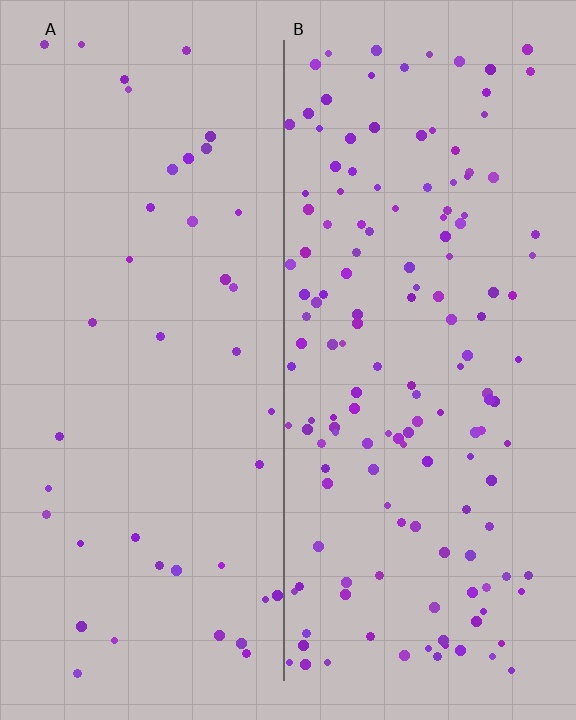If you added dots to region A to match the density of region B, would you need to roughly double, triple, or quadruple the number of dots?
Approximately quadruple.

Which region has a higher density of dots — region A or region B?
B (the right).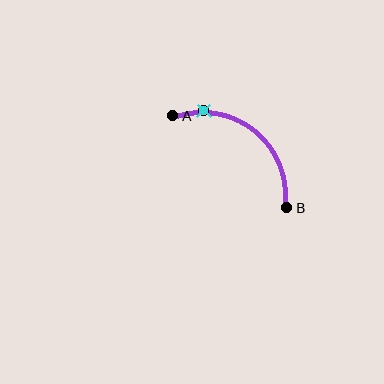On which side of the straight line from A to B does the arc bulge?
The arc bulges above and to the right of the straight line connecting A and B.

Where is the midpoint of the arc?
The arc midpoint is the point on the curve farthest from the straight line joining A and B. It sits above and to the right of that line.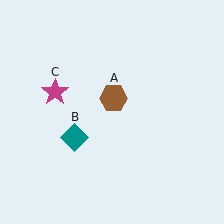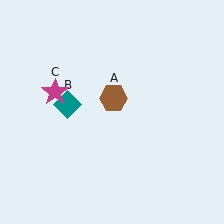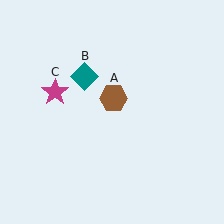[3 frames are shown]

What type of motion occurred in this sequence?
The teal diamond (object B) rotated clockwise around the center of the scene.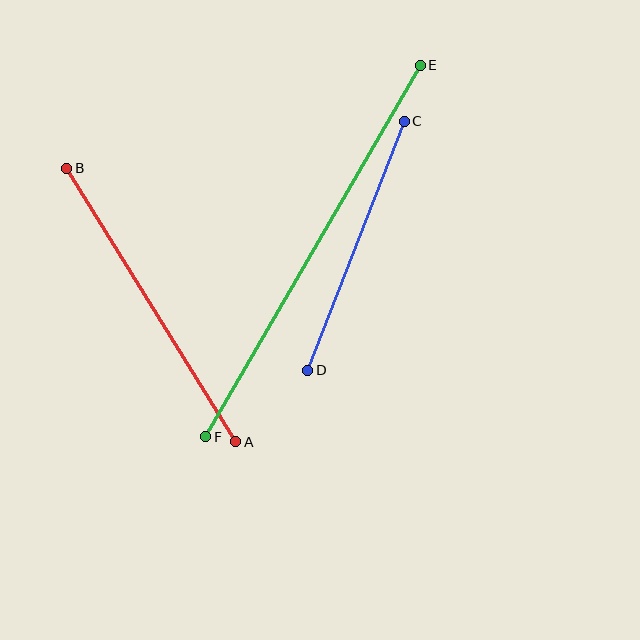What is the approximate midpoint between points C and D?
The midpoint is at approximately (356, 246) pixels.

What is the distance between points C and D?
The distance is approximately 267 pixels.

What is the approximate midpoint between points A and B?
The midpoint is at approximately (151, 305) pixels.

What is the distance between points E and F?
The distance is approximately 429 pixels.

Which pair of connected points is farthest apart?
Points E and F are farthest apart.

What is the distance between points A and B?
The distance is approximately 321 pixels.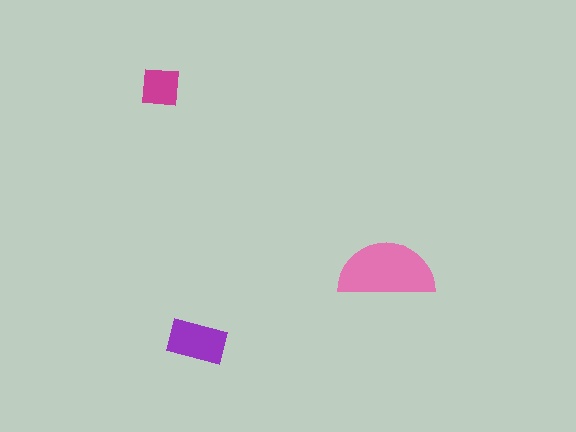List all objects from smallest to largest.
The magenta square, the purple rectangle, the pink semicircle.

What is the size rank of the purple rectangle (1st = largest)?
2nd.